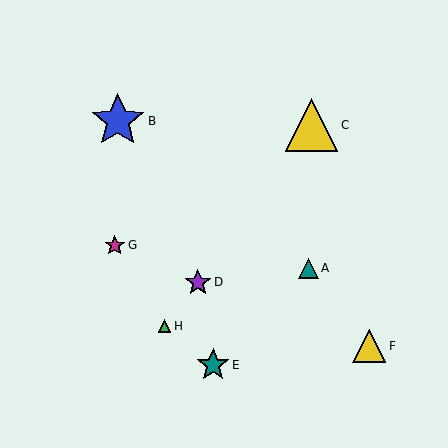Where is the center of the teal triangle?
The center of the teal triangle is at (308, 268).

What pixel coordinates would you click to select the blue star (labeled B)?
Click at (118, 121) to select the blue star B.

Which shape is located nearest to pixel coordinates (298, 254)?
The teal triangle (labeled A) at (308, 268) is nearest to that location.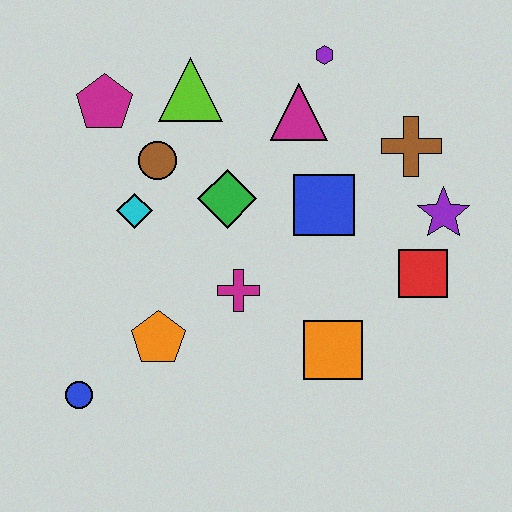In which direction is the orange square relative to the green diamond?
The orange square is below the green diamond.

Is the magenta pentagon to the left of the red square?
Yes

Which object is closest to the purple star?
The red square is closest to the purple star.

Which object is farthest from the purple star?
The blue circle is farthest from the purple star.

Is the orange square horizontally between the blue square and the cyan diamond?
No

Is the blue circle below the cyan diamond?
Yes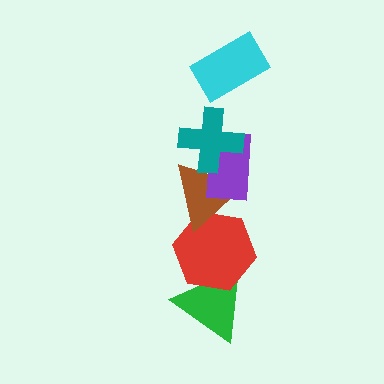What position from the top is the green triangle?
The green triangle is 6th from the top.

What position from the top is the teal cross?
The teal cross is 2nd from the top.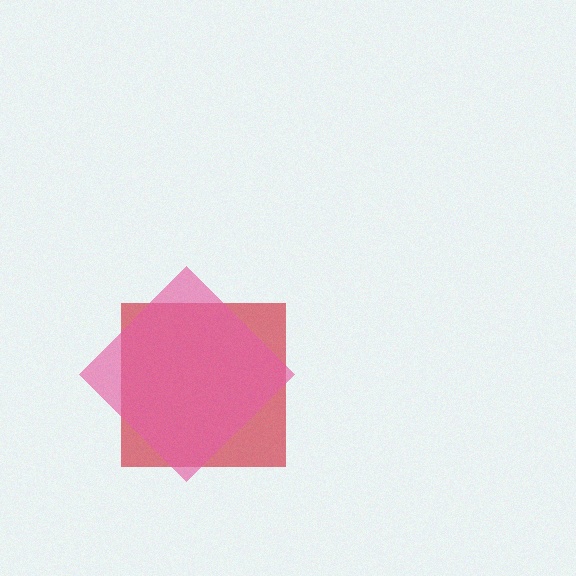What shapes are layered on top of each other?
The layered shapes are: a red square, a pink diamond.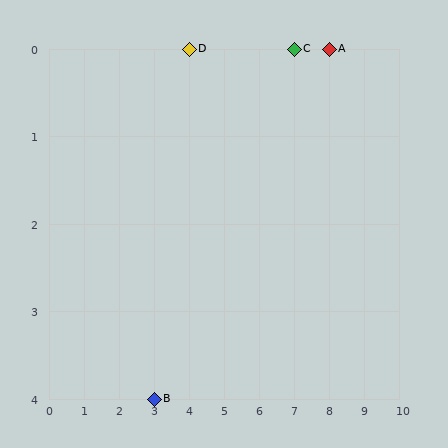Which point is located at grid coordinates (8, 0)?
Point A is at (8, 0).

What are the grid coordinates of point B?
Point B is at grid coordinates (3, 4).